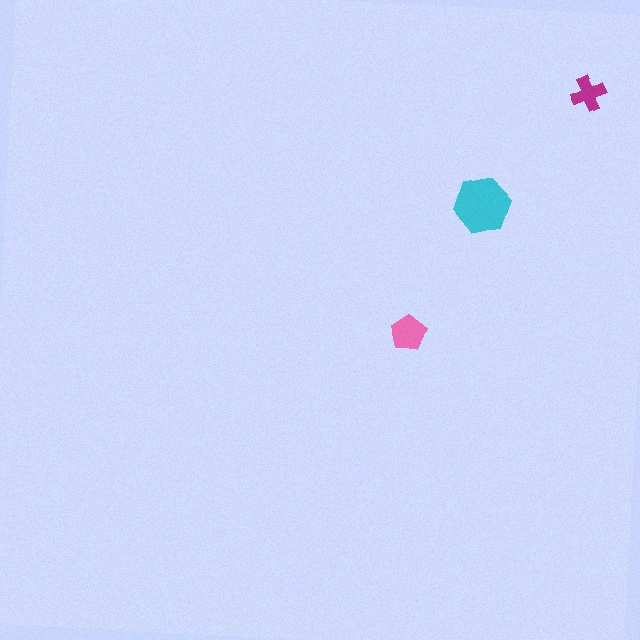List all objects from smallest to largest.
The magenta cross, the pink pentagon, the cyan hexagon.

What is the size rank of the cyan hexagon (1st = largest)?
1st.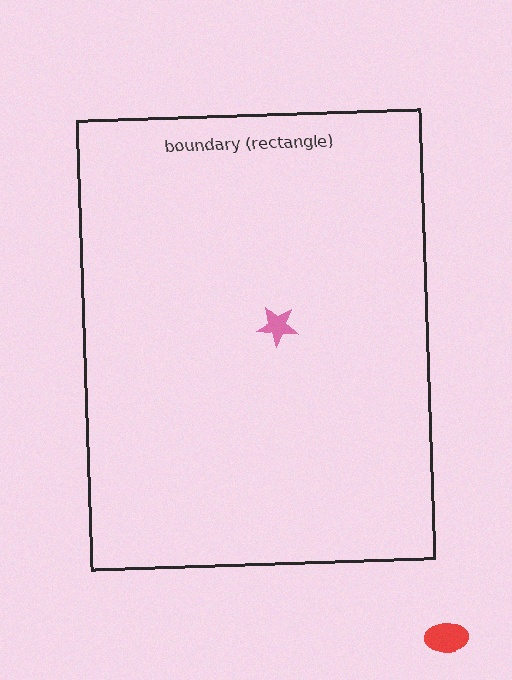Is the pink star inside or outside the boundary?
Inside.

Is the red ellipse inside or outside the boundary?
Outside.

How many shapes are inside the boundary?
1 inside, 1 outside.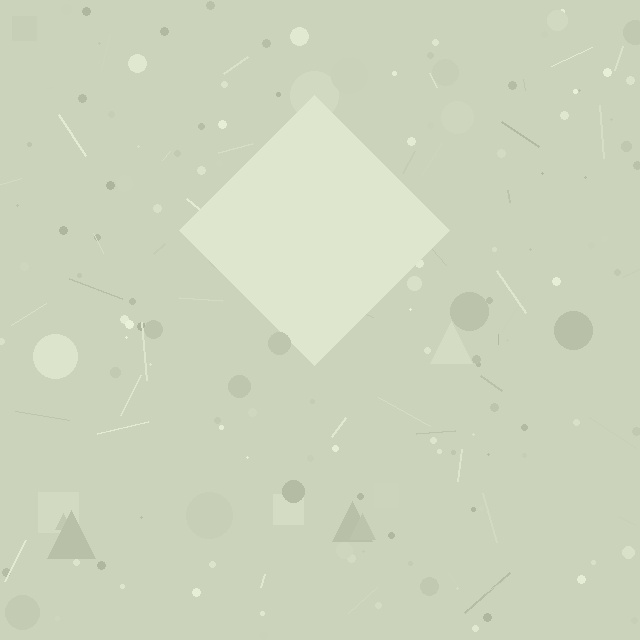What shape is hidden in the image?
A diamond is hidden in the image.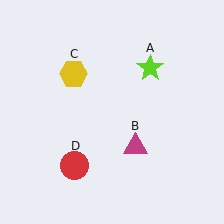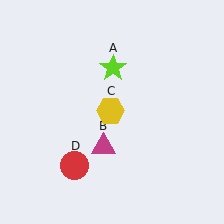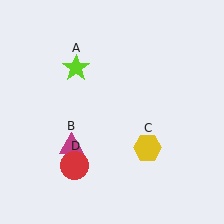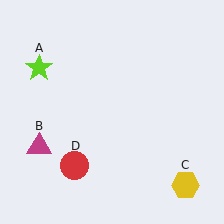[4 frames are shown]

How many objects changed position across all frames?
3 objects changed position: lime star (object A), magenta triangle (object B), yellow hexagon (object C).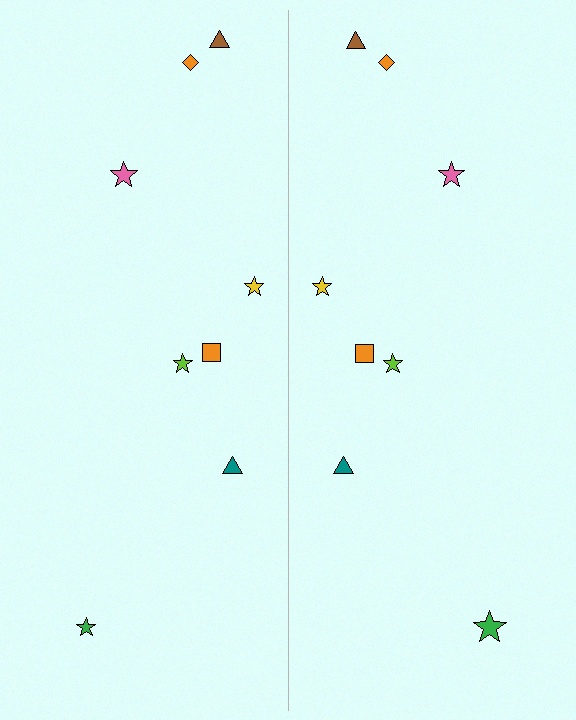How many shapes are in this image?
There are 16 shapes in this image.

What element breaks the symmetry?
The green star on the right side has a different size than its mirror counterpart.